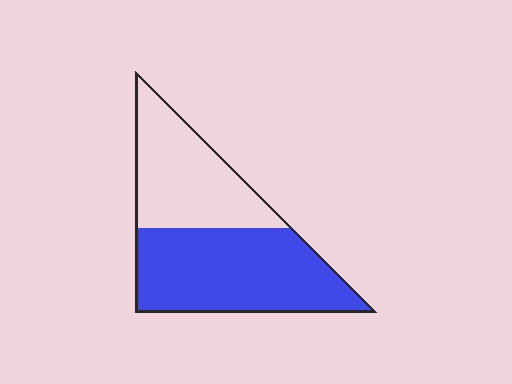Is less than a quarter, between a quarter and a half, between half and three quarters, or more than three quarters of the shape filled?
Between half and three quarters.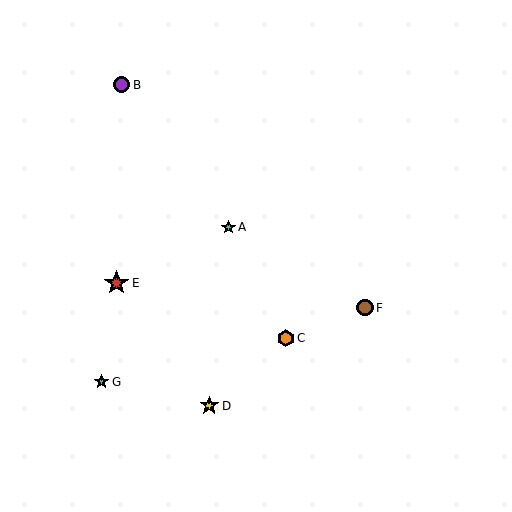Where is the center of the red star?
The center of the red star is at (116, 283).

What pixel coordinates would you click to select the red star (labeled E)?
Click at (116, 283) to select the red star E.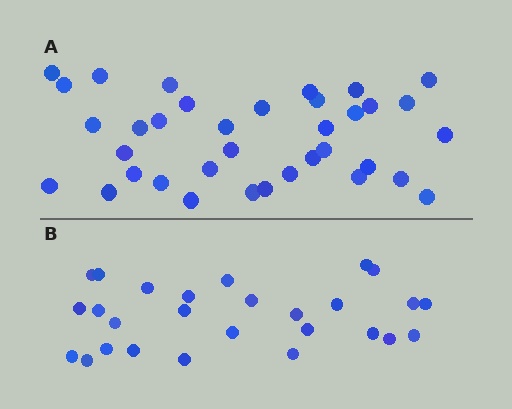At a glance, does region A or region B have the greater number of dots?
Region A (the top region) has more dots.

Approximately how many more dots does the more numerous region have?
Region A has roughly 8 or so more dots than region B.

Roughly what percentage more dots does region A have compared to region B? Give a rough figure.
About 35% more.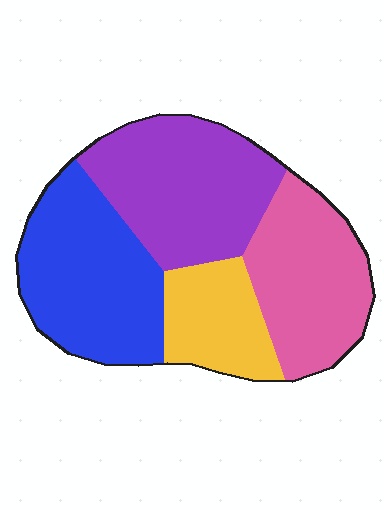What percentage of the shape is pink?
Pink covers roughly 25% of the shape.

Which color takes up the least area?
Yellow, at roughly 15%.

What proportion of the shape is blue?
Blue takes up about one third (1/3) of the shape.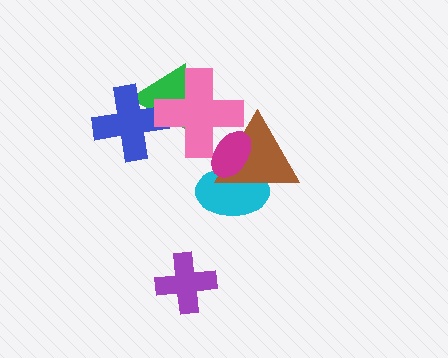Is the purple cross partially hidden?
No, no other shape covers it.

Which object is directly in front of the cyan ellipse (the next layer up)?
The brown triangle is directly in front of the cyan ellipse.